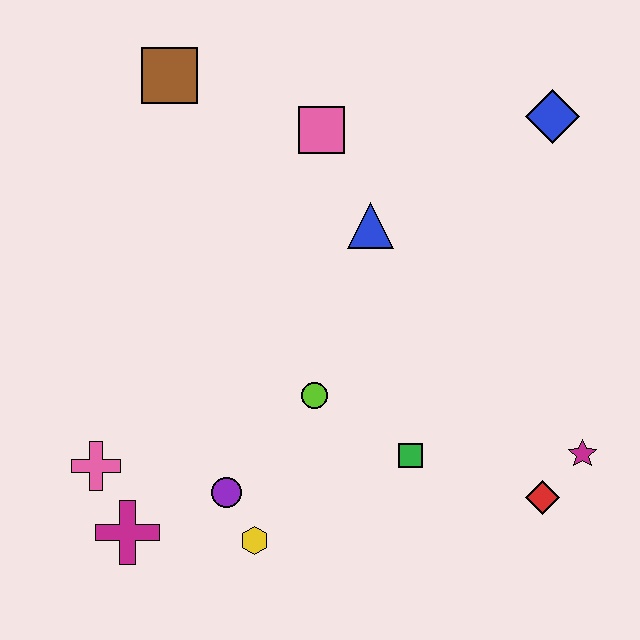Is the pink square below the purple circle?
No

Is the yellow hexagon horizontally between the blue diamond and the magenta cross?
Yes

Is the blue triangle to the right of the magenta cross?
Yes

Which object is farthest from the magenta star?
The brown square is farthest from the magenta star.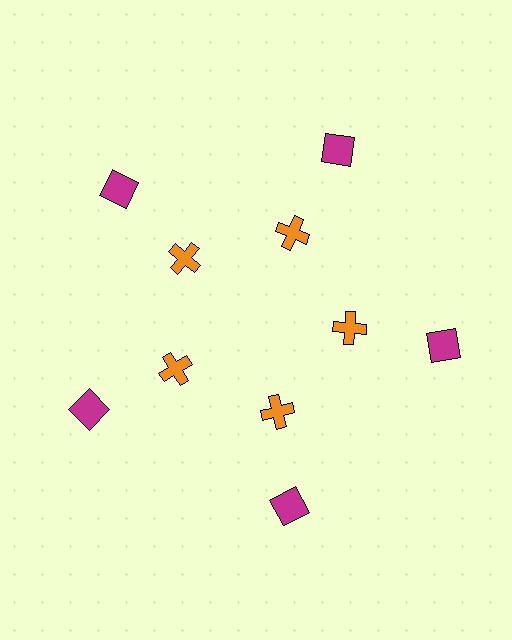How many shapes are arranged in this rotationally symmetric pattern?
There are 10 shapes, arranged in 5 groups of 2.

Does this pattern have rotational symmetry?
Yes, this pattern has 5-fold rotational symmetry. It looks the same after rotating 72 degrees around the center.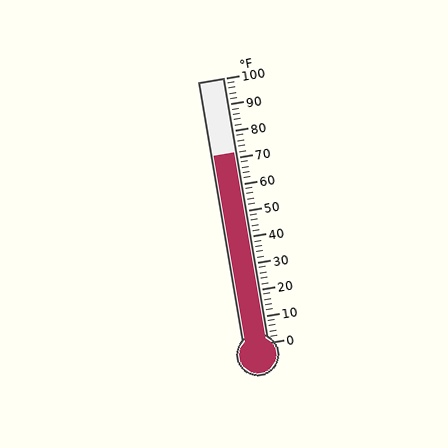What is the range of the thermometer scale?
The thermometer scale ranges from 0°F to 100°F.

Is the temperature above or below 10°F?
The temperature is above 10°F.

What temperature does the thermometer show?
The thermometer shows approximately 72°F.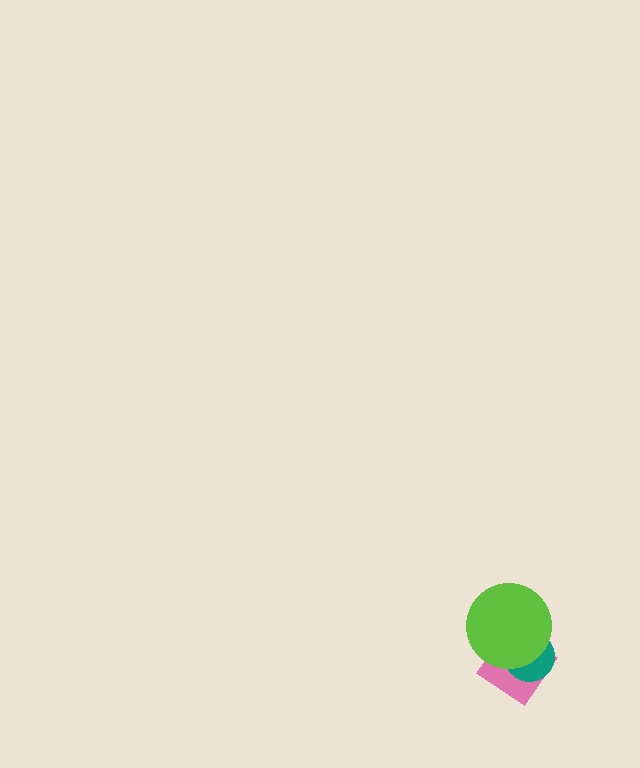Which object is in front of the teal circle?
The lime circle is in front of the teal circle.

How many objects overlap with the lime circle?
2 objects overlap with the lime circle.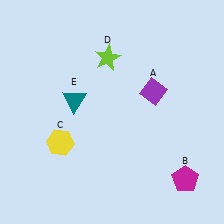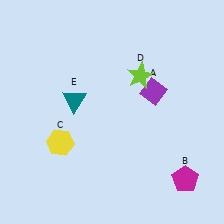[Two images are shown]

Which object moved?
The lime star (D) moved right.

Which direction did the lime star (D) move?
The lime star (D) moved right.